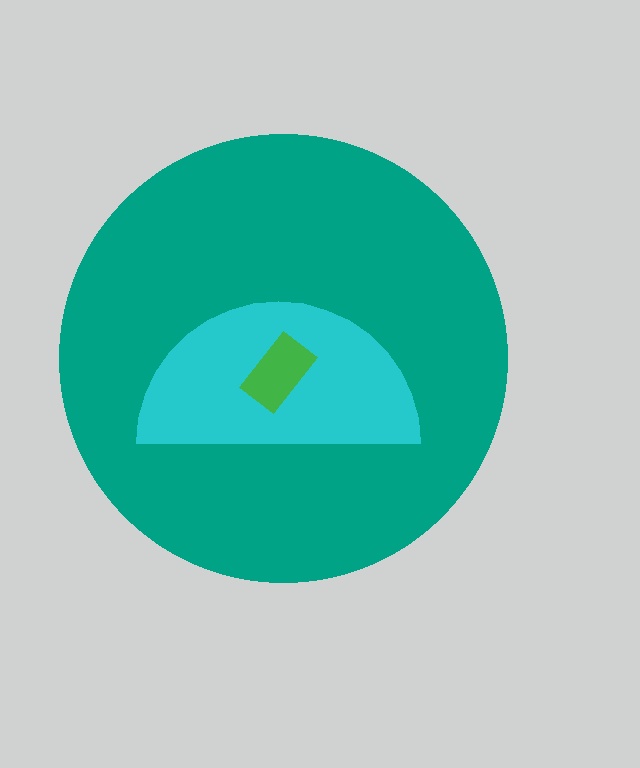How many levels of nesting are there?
3.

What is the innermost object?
The green rectangle.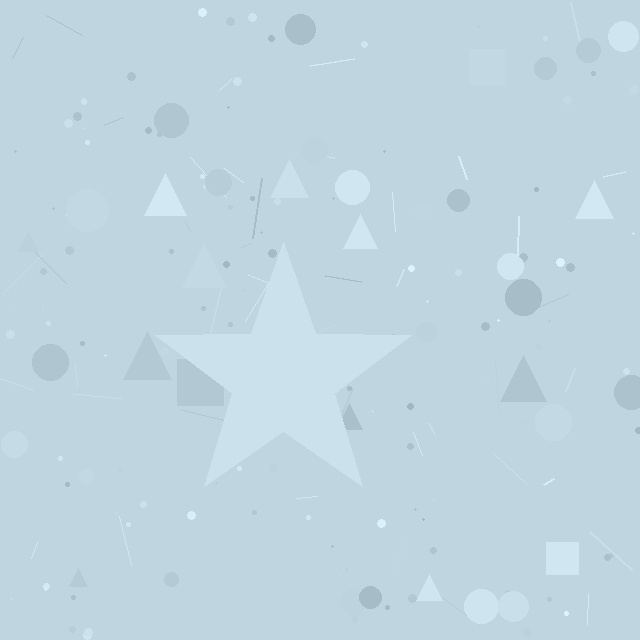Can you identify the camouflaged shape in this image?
The camouflaged shape is a star.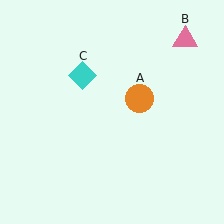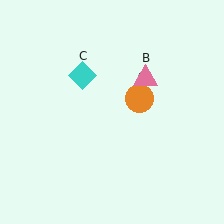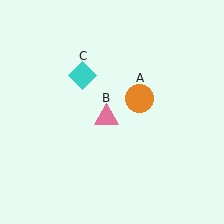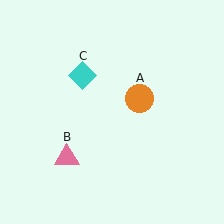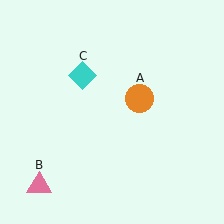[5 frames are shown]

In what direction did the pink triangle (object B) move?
The pink triangle (object B) moved down and to the left.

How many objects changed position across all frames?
1 object changed position: pink triangle (object B).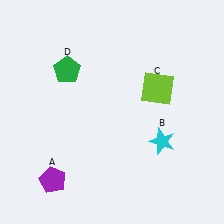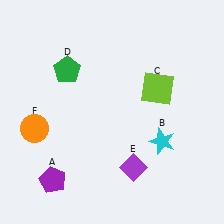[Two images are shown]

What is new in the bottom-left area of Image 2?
An orange circle (F) was added in the bottom-left area of Image 2.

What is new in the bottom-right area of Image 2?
A purple diamond (E) was added in the bottom-right area of Image 2.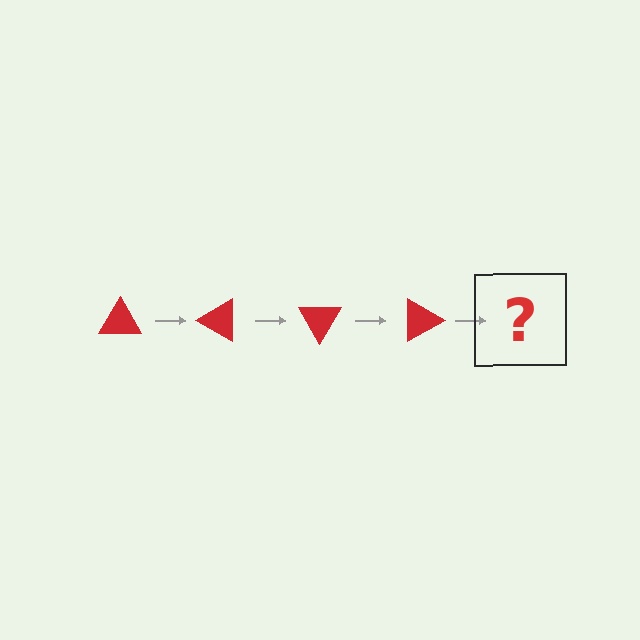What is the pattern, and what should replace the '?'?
The pattern is that the triangle rotates 30 degrees each step. The '?' should be a red triangle rotated 120 degrees.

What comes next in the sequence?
The next element should be a red triangle rotated 120 degrees.